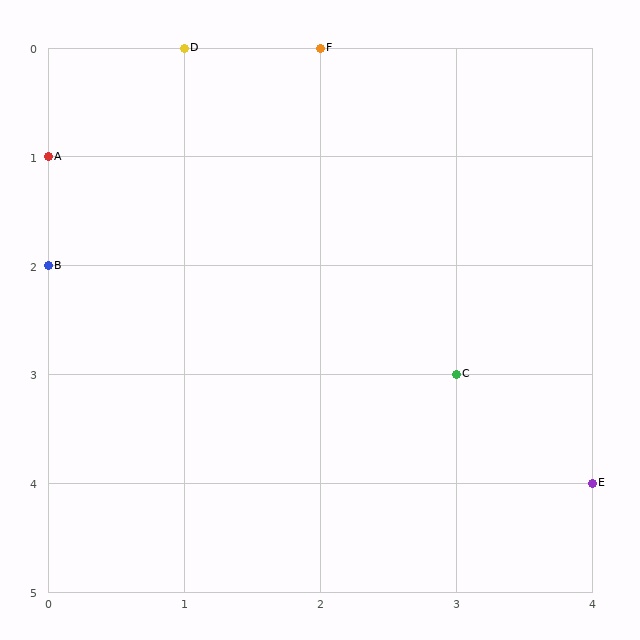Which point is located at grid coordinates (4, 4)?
Point E is at (4, 4).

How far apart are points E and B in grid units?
Points E and B are 4 columns and 2 rows apart (about 4.5 grid units diagonally).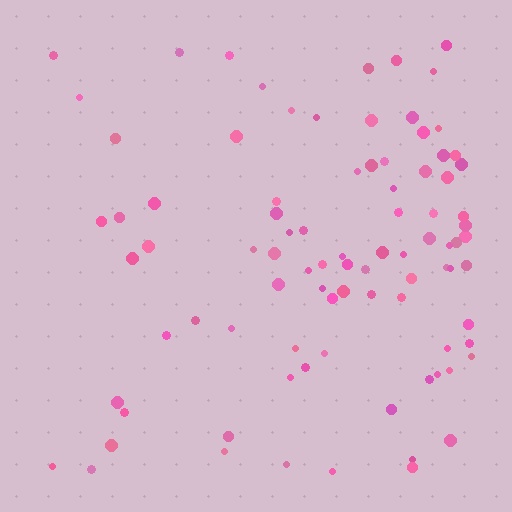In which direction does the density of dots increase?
From left to right, with the right side densest.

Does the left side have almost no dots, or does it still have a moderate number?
Still a moderate number, just noticeably fewer than the right.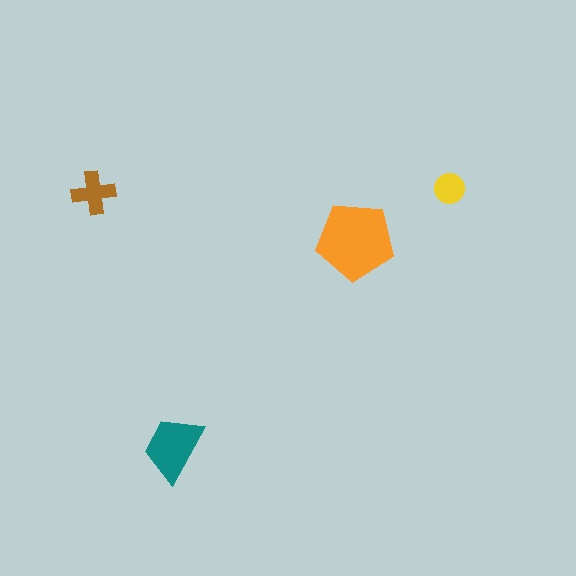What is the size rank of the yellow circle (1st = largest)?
4th.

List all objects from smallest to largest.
The yellow circle, the brown cross, the teal trapezoid, the orange pentagon.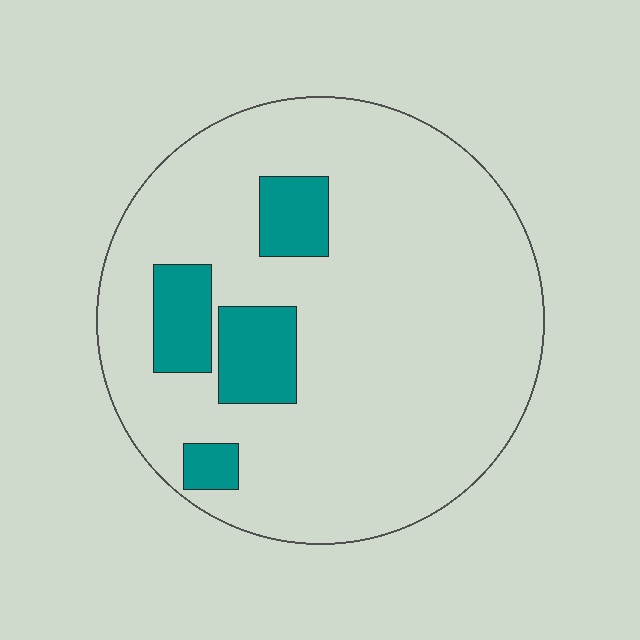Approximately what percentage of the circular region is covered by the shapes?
Approximately 15%.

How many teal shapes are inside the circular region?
4.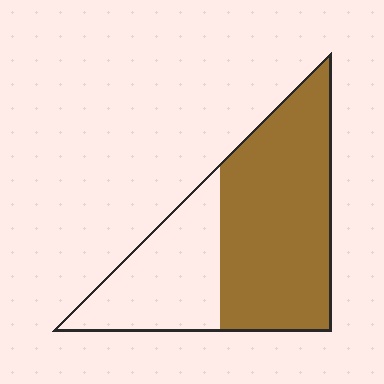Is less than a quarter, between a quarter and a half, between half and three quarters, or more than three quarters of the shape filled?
Between half and three quarters.